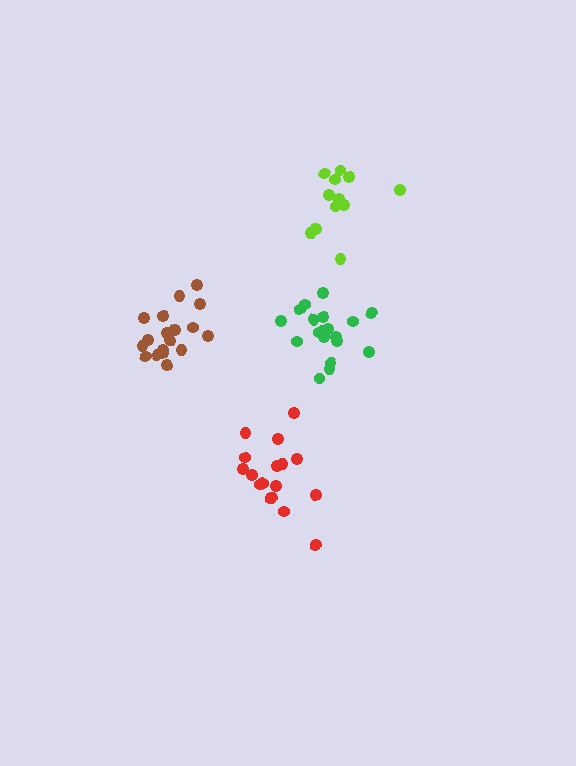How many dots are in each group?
Group 1: 19 dots, Group 2: 18 dots, Group 3: 17 dots, Group 4: 13 dots (67 total).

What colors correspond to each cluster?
The clusters are colored: green, brown, red, lime.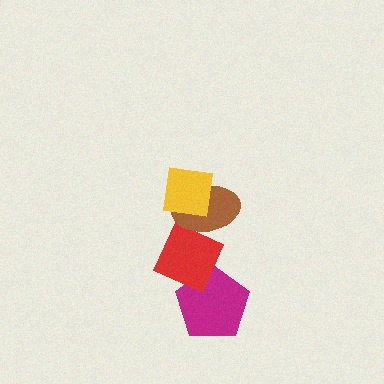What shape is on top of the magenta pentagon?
The red diamond is on top of the magenta pentagon.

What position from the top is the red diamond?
The red diamond is 3rd from the top.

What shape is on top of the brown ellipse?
The yellow square is on top of the brown ellipse.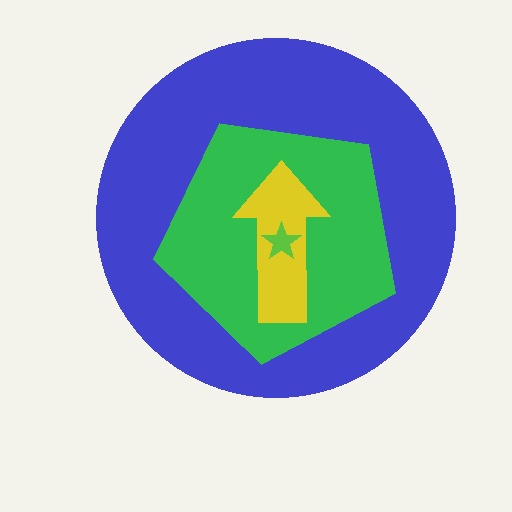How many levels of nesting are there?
4.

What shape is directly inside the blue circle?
The green pentagon.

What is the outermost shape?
The blue circle.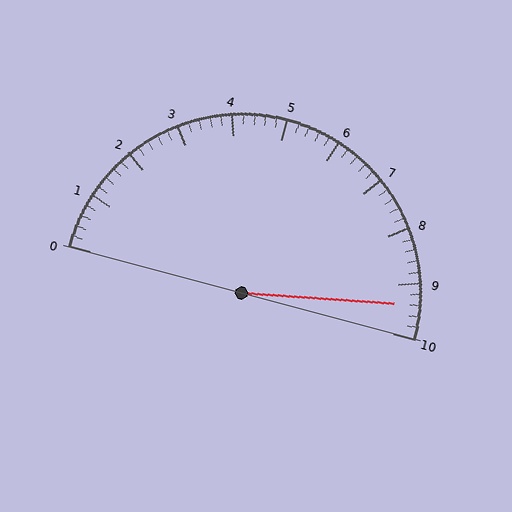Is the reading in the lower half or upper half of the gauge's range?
The reading is in the upper half of the range (0 to 10).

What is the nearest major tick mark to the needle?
The nearest major tick mark is 9.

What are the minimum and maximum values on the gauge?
The gauge ranges from 0 to 10.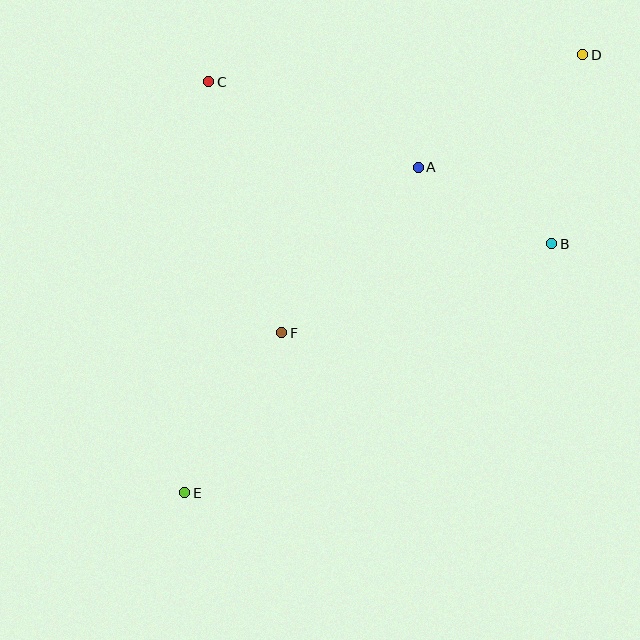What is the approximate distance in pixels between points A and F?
The distance between A and F is approximately 214 pixels.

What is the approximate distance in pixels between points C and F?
The distance between C and F is approximately 261 pixels.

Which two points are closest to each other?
Points A and B are closest to each other.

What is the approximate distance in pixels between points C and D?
The distance between C and D is approximately 375 pixels.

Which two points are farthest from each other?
Points D and E are farthest from each other.